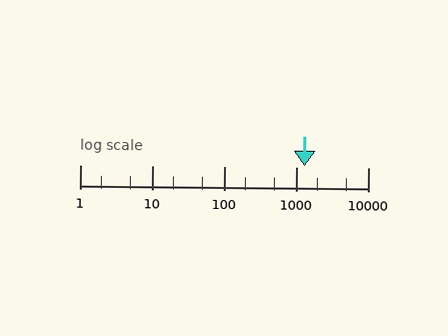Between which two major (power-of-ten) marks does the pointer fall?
The pointer is between 1000 and 10000.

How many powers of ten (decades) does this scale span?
The scale spans 4 decades, from 1 to 10000.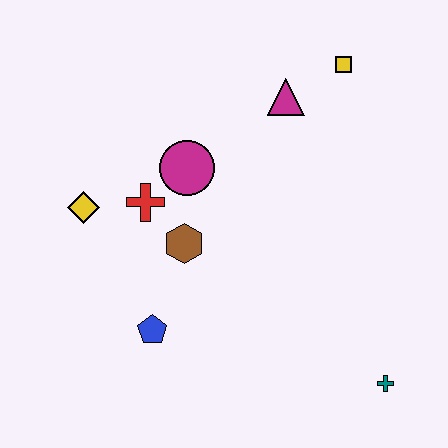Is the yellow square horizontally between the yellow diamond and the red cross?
No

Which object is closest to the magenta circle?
The red cross is closest to the magenta circle.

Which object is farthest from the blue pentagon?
The yellow square is farthest from the blue pentagon.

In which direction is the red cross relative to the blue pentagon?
The red cross is above the blue pentagon.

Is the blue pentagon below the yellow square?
Yes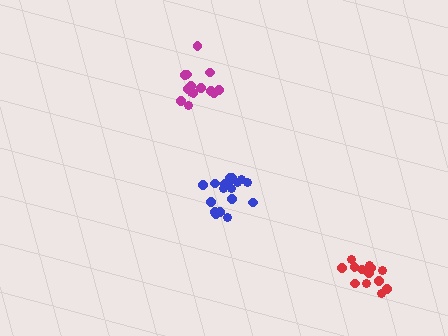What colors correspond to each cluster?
The clusters are colored: blue, magenta, red.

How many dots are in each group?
Group 1: 18 dots, Group 2: 14 dots, Group 3: 13 dots (45 total).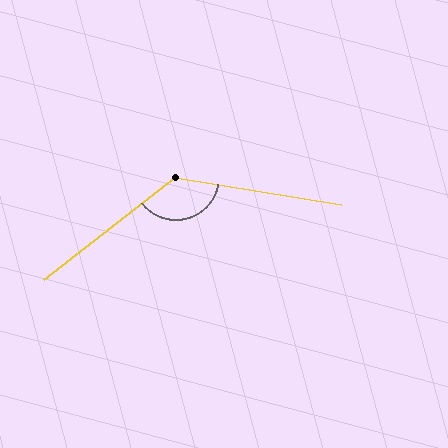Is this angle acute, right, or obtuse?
It is obtuse.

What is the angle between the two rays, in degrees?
Approximately 132 degrees.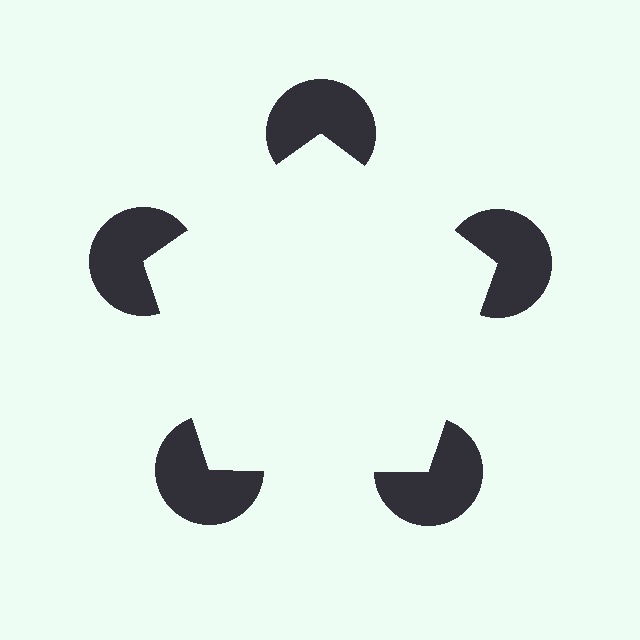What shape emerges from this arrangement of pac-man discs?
An illusory pentagon — its edges are inferred from the aligned wedge cuts in the pac-man discs, not physically drawn.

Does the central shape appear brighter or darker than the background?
It typically appears slightly brighter than the background, even though no actual brightness change is drawn.